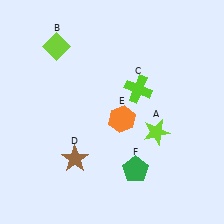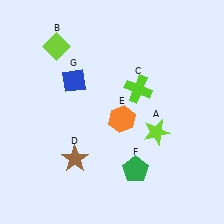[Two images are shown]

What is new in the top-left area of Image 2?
A blue diamond (G) was added in the top-left area of Image 2.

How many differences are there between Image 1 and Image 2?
There is 1 difference between the two images.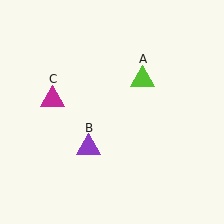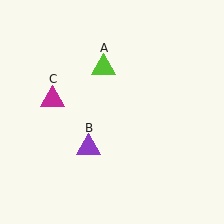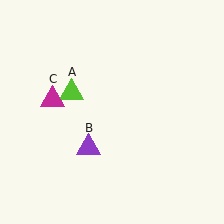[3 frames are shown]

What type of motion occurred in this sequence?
The lime triangle (object A) rotated counterclockwise around the center of the scene.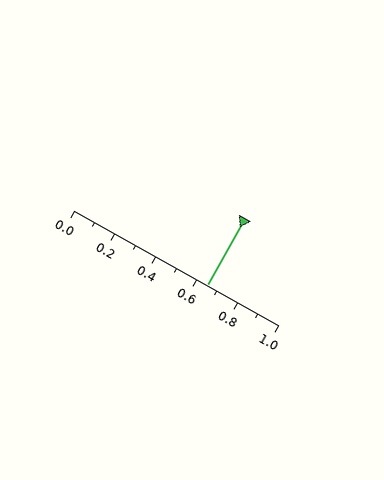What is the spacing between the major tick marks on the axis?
The major ticks are spaced 0.2 apart.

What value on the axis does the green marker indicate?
The marker indicates approximately 0.65.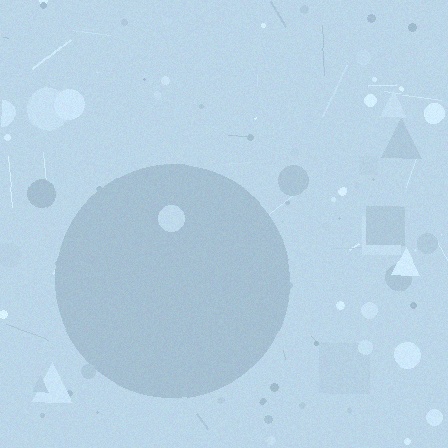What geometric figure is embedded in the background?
A circle is embedded in the background.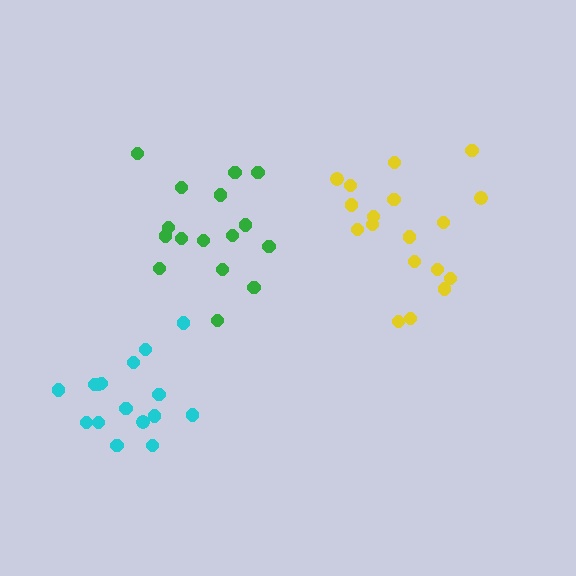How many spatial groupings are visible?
There are 3 spatial groupings.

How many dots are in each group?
Group 1: 16 dots, Group 2: 18 dots, Group 3: 16 dots (50 total).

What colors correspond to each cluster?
The clusters are colored: green, yellow, cyan.